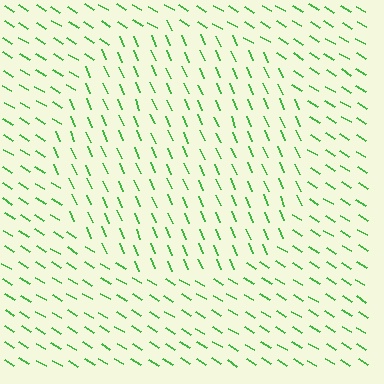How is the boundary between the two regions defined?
The boundary is defined purely by a change in line orientation (approximately 35 degrees difference). All lines are the same color and thickness.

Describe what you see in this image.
The image is filled with small green line segments. A circle region in the image has lines oriented differently from the surrounding lines, creating a visible texture boundary.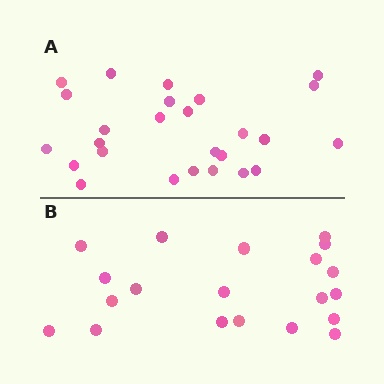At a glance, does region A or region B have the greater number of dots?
Region A (the top region) has more dots.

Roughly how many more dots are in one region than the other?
Region A has about 6 more dots than region B.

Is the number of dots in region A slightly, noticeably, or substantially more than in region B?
Region A has noticeably more, but not dramatically so. The ratio is roughly 1.3 to 1.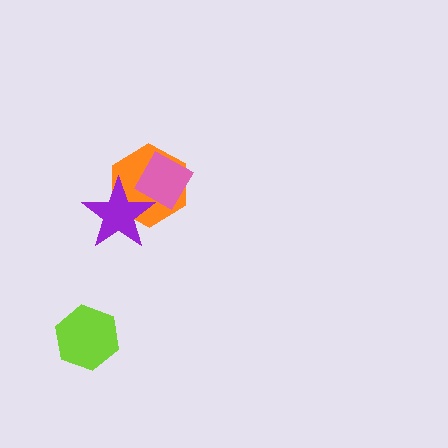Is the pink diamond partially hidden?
Yes, it is partially covered by another shape.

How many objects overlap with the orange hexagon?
2 objects overlap with the orange hexagon.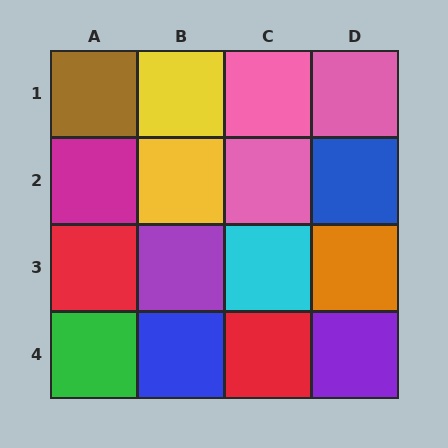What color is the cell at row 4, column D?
Purple.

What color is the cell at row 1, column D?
Pink.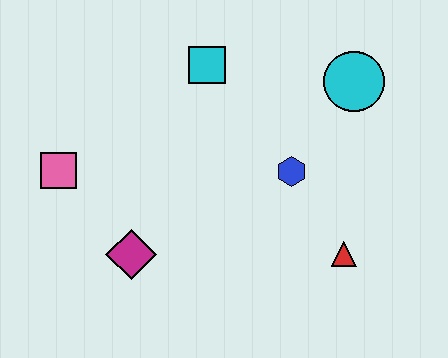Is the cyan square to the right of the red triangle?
No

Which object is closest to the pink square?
The magenta diamond is closest to the pink square.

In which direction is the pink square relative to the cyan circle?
The pink square is to the left of the cyan circle.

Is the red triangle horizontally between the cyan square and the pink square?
No